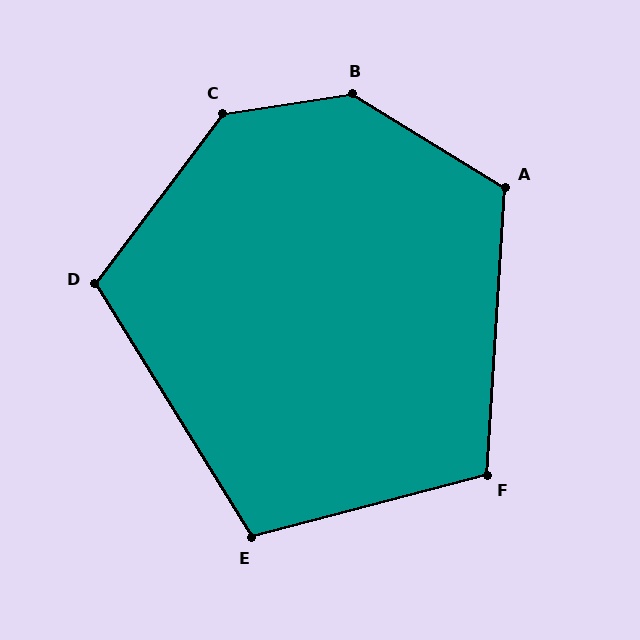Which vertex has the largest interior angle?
B, at approximately 140 degrees.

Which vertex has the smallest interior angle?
E, at approximately 107 degrees.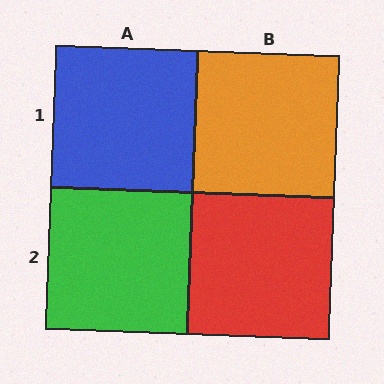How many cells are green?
1 cell is green.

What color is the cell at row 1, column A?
Blue.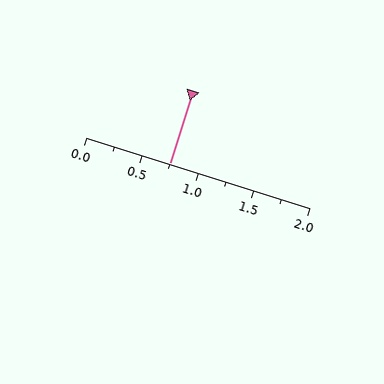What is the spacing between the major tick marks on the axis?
The major ticks are spaced 0.5 apart.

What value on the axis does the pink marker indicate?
The marker indicates approximately 0.75.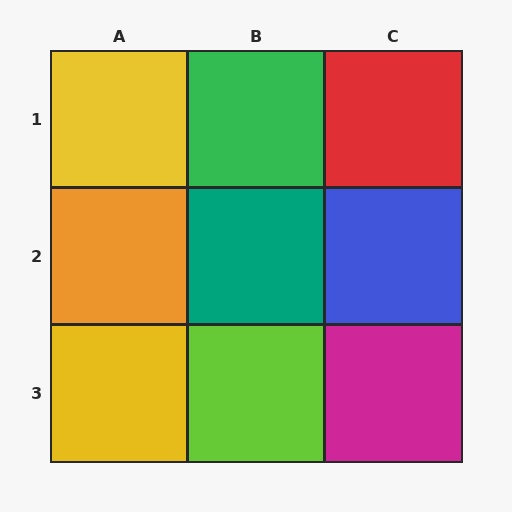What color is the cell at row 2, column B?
Teal.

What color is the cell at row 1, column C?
Red.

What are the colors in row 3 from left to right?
Yellow, lime, magenta.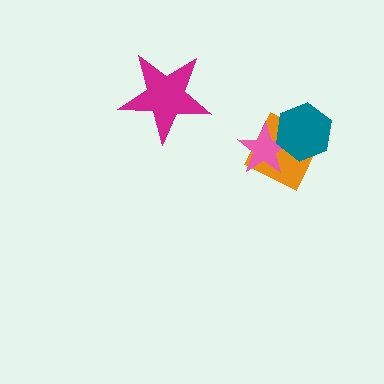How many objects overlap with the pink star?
2 objects overlap with the pink star.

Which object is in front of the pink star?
The teal hexagon is in front of the pink star.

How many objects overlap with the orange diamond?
2 objects overlap with the orange diamond.